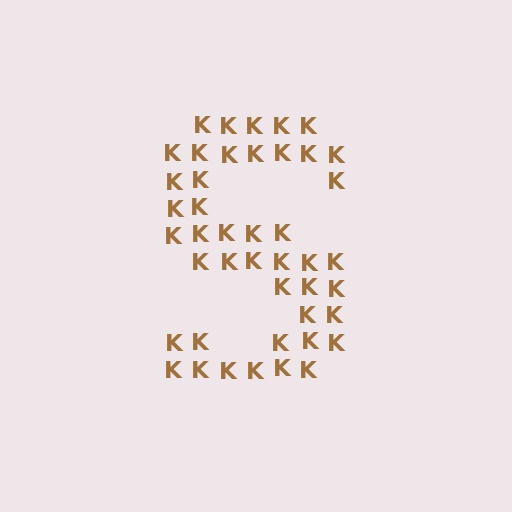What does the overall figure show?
The overall figure shows the letter S.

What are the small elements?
The small elements are letter K's.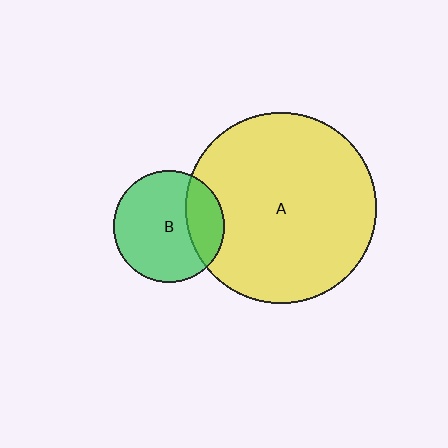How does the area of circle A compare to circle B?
Approximately 2.9 times.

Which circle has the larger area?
Circle A (yellow).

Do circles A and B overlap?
Yes.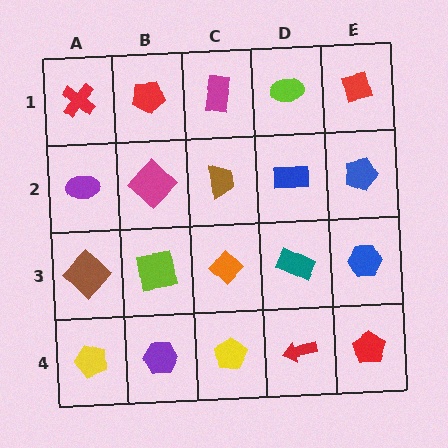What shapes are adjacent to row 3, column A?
A purple ellipse (row 2, column A), a yellow pentagon (row 4, column A), a lime square (row 3, column B).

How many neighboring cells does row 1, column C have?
3.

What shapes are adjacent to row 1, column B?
A magenta diamond (row 2, column B), a red cross (row 1, column A), a magenta rectangle (row 1, column C).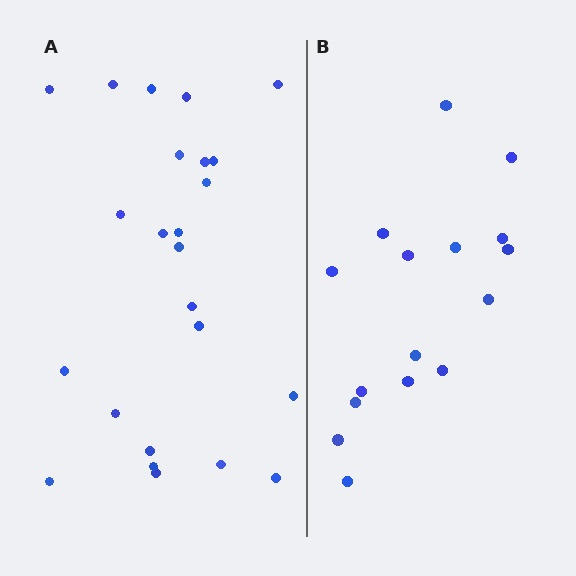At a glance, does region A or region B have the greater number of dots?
Region A (the left region) has more dots.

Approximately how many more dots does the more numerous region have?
Region A has roughly 8 or so more dots than region B.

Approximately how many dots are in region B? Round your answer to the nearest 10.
About 20 dots. (The exact count is 16, which rounds to 20.)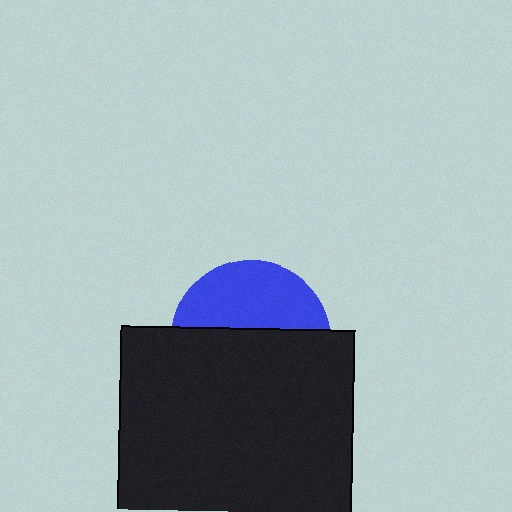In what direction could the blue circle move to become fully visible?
The blue circle could move up. That would shift it out from behind the black square entirely.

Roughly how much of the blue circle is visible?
A small part of it is visible (roughly 40%).